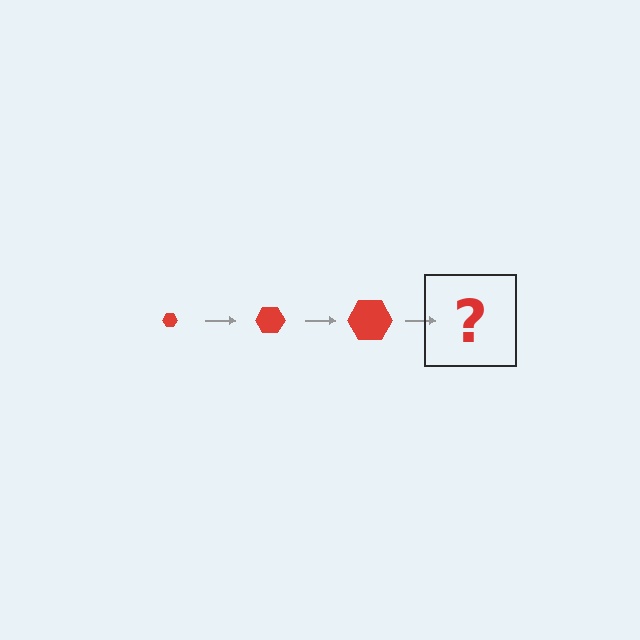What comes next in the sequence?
The next element should be a red hexagon, larger than the previous one.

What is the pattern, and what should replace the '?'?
The pattern is that the hexagon gets progressively larger each step. The '?' should be a red hexagon, larger than the previous one.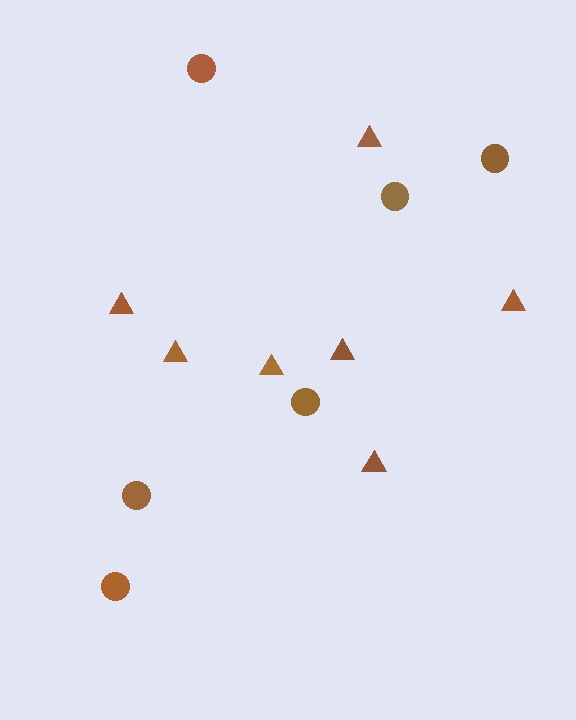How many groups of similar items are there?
There are 2 groups: one group of circles (6) and one group of triangles (7).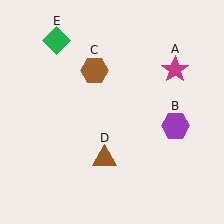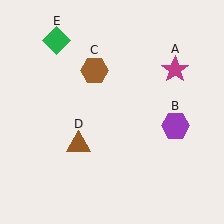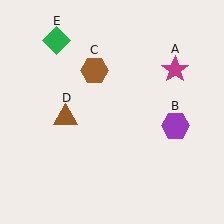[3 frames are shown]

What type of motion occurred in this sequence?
The brown triangle (object D) rotated clockwise around the center of the scene.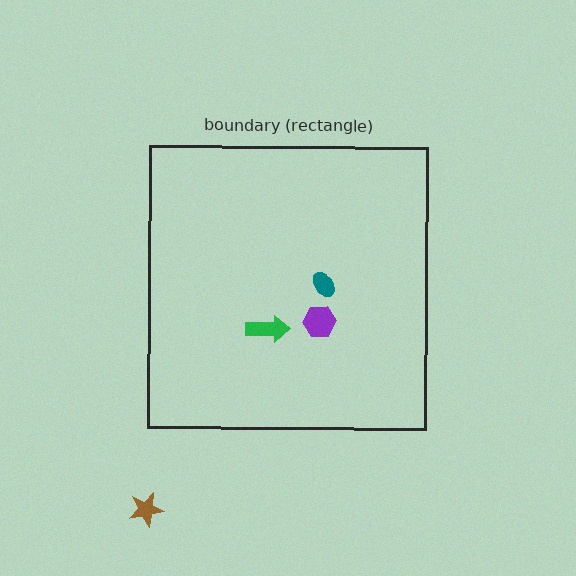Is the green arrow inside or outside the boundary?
Inside.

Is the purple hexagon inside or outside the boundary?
Inside.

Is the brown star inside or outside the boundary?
Outside.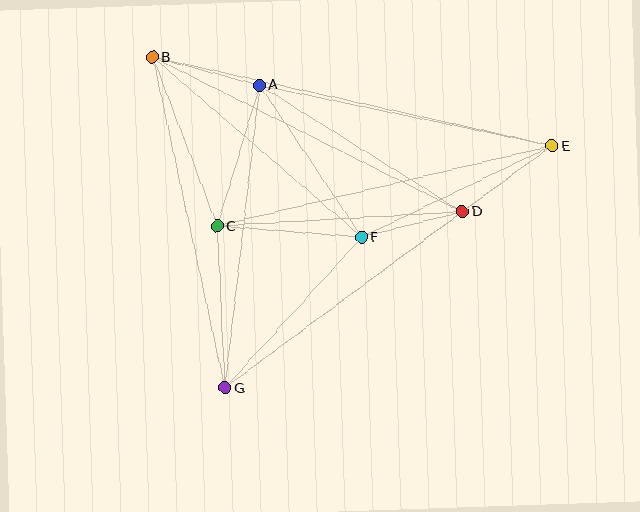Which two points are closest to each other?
Points D and F are closest to each other.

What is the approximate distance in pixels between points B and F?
The distance between B and F is approximately 276 pixels.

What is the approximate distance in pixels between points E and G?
The distance between E and G is approximately 407 pixels.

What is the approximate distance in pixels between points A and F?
The distance between A and F is approximately 183 pixels.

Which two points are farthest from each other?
Points B and E are farthest from each other.